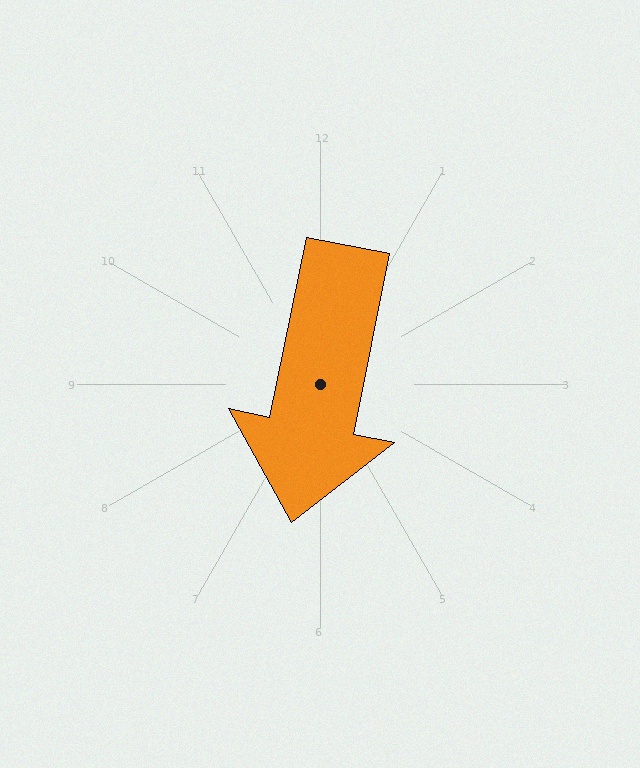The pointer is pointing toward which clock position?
Roughly 6 o'clock.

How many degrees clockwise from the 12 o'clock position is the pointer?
Approximately 192 degrees.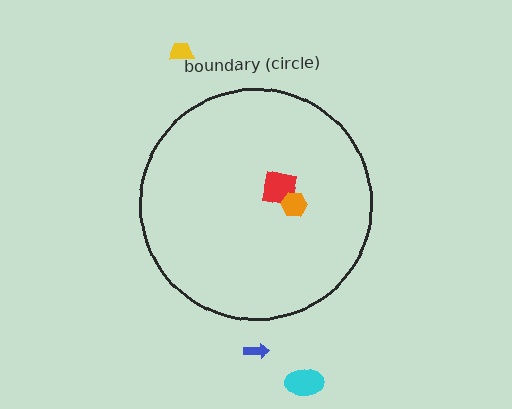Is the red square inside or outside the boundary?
Inside.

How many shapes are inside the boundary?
2 inside, 3 outside.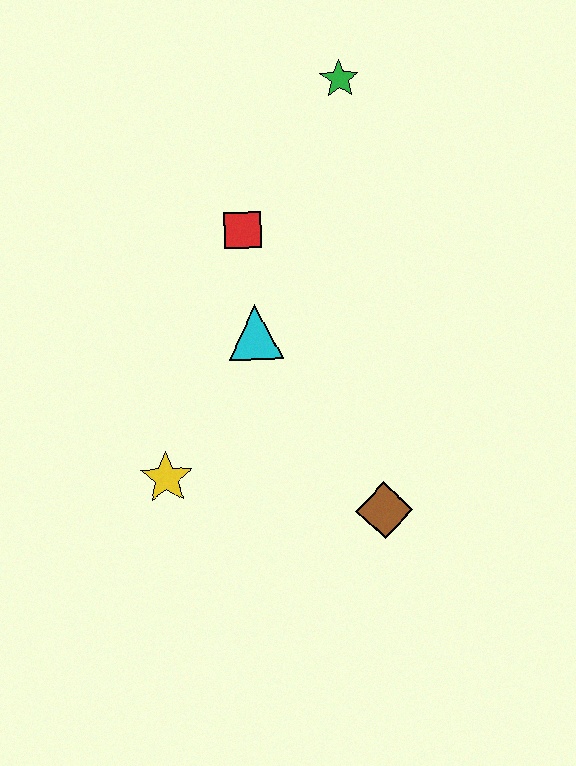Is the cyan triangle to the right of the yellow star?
Yes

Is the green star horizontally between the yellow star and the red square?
No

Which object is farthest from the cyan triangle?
The green star is farthest from the cyan triangle.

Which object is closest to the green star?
The red square is closest to the green star.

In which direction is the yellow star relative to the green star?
The yellow star is below the green star.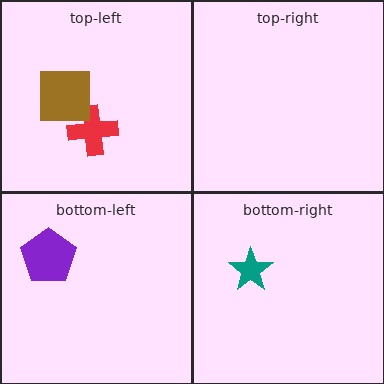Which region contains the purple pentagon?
The bottom-left region.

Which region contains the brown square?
The top-left region.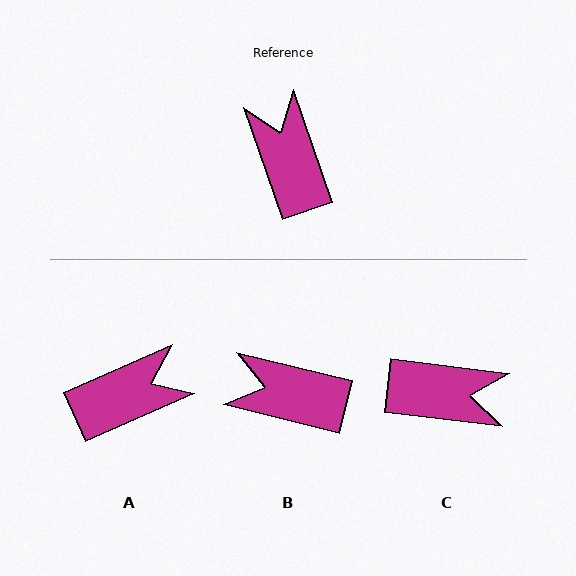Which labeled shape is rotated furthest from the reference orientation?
C, about 116 degrees away.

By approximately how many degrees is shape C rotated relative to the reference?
Approximately 116 degrees clockwise.